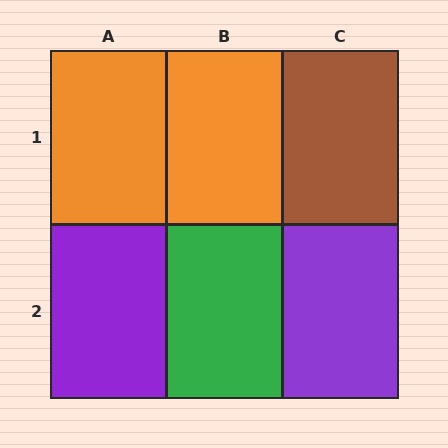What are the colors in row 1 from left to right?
Orange, orange, brown.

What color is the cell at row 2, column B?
Green.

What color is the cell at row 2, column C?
Purple.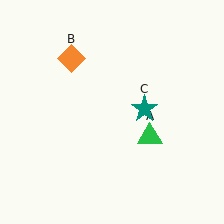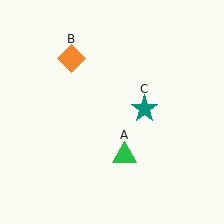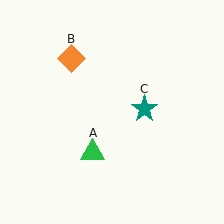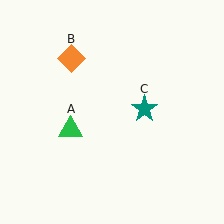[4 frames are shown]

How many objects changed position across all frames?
1 object changed position: green triangle (object A).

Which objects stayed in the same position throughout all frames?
Orange diamond (object B) and teal star (object C) remained stationary.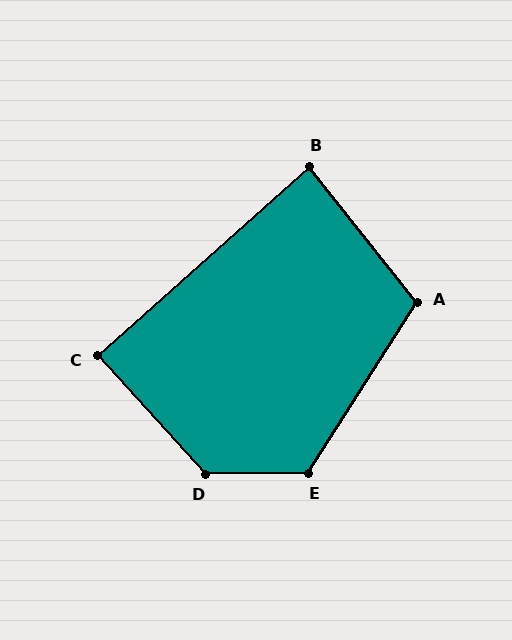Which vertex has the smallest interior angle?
B, at approximately 87 degrees.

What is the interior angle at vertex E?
Approximately 123 degrees (obtuse).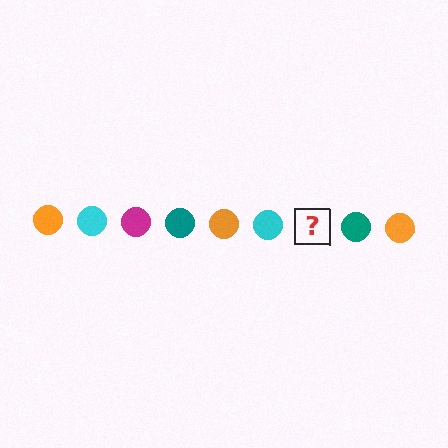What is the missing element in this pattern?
The missing element is a magenta circle.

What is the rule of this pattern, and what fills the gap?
The rule is that the pattern cycles through orange, cyan, magenta, teal circles. The gap should be filled with a magenta circle.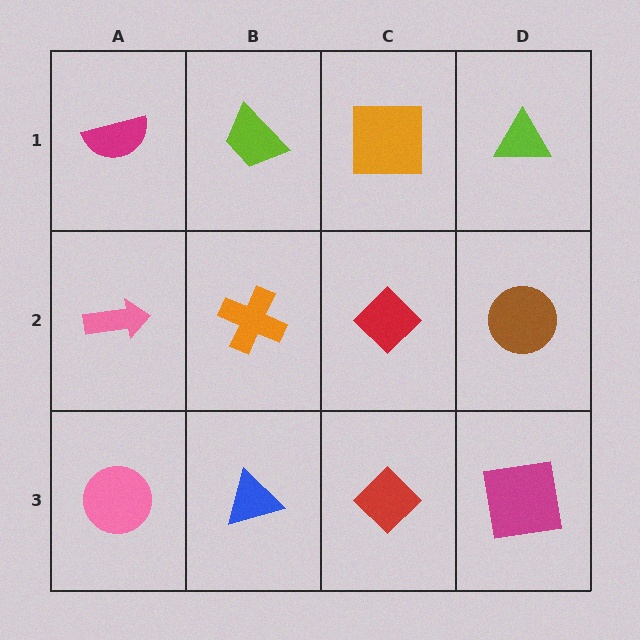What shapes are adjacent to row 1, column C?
A red diamond (row 2, column C), a lime trapezoid (row 1, column B), a lime triangle (row 1, column D).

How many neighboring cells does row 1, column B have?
3.